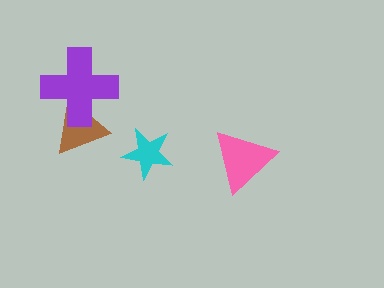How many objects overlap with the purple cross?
1 object overlaps with the purple cross.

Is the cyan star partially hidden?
No, no other shape covers it.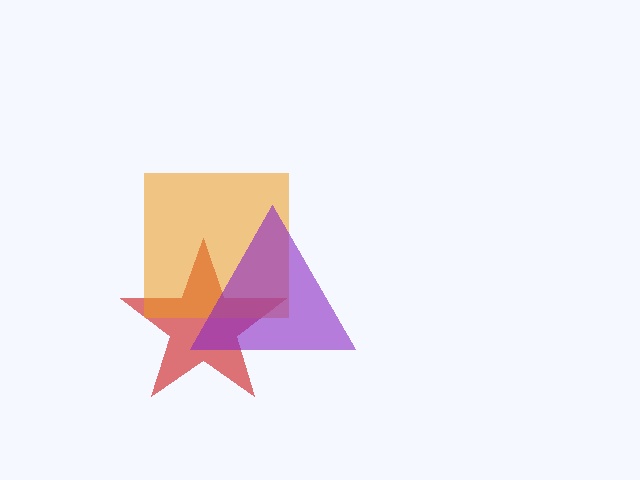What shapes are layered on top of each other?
The layered shapes are: a red star, an orange square, a purple triangle.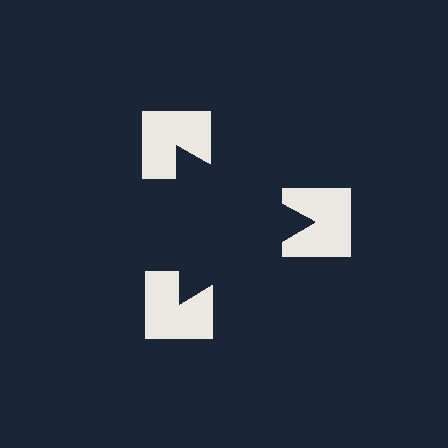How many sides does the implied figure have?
3 sides.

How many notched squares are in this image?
There are 3 — one at each vertex of the illusory triangle.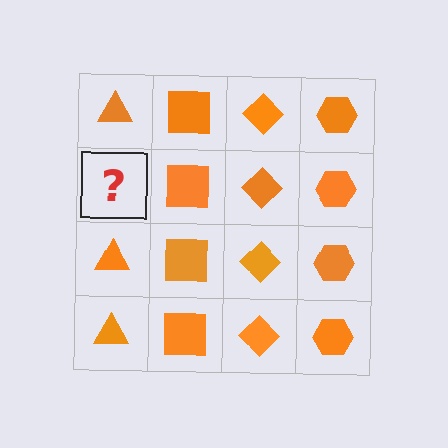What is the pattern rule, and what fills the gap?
The rule is that each column has a consistent shape. The gap should be filled with an orange triangle.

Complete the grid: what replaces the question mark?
The question mark should be replaced with an orange triangle.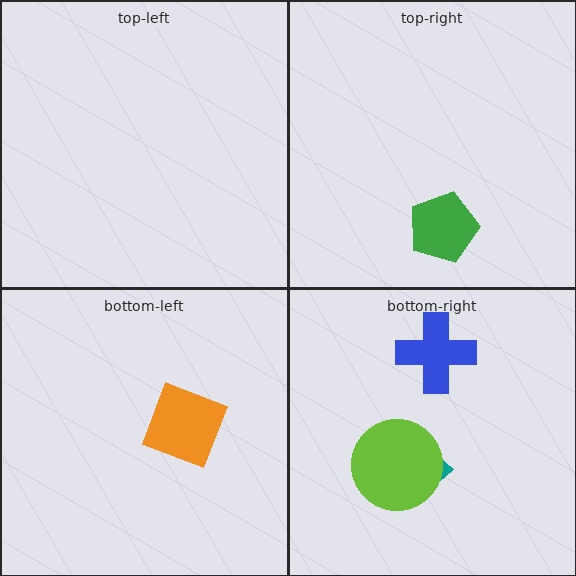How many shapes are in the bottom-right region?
3.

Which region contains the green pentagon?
The top-right region.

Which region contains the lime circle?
The bottom-right region.